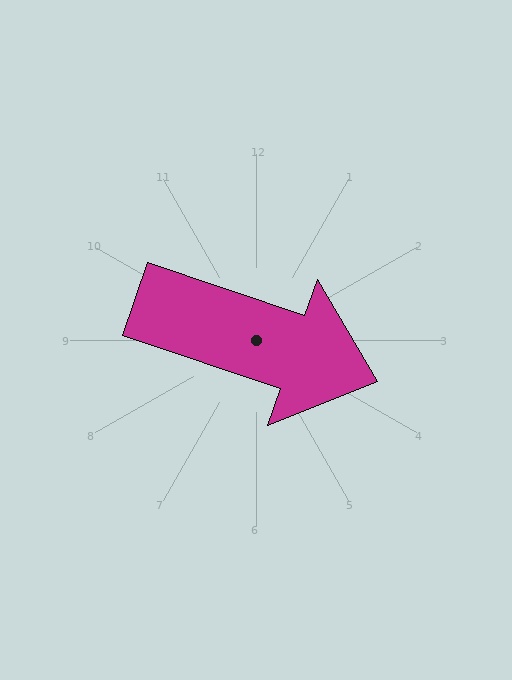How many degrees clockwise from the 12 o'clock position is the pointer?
Approximately 109 degrees.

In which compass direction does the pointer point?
East.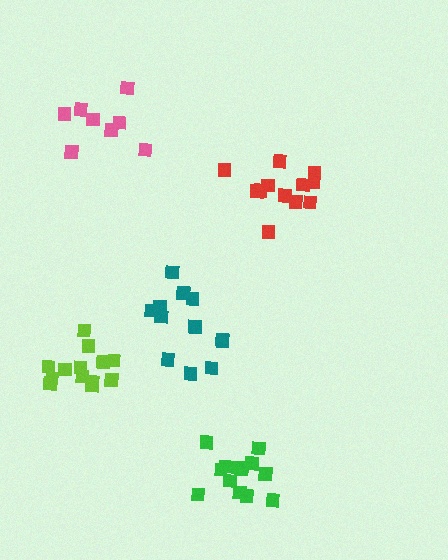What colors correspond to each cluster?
The clusters are colored: red, green, pink, lime, teal.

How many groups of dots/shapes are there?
There are 5 groups.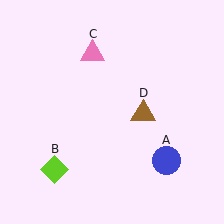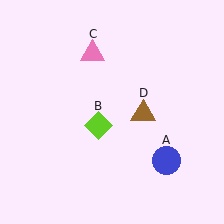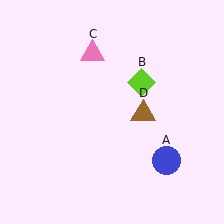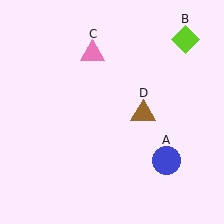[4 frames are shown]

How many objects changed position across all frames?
1 object changed position: lime diamond (object B).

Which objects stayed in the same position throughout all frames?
Blue circle (object A) and pink triangle (object C) and brown triangle (object D) remained stationary.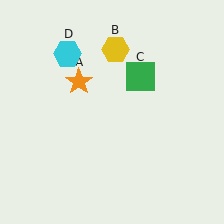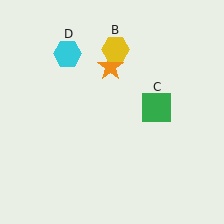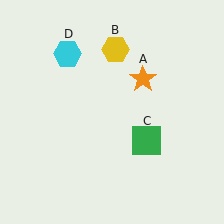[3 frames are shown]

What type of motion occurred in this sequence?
The orange star (object A), green square (object C) rotated clockwise around the center of the scene.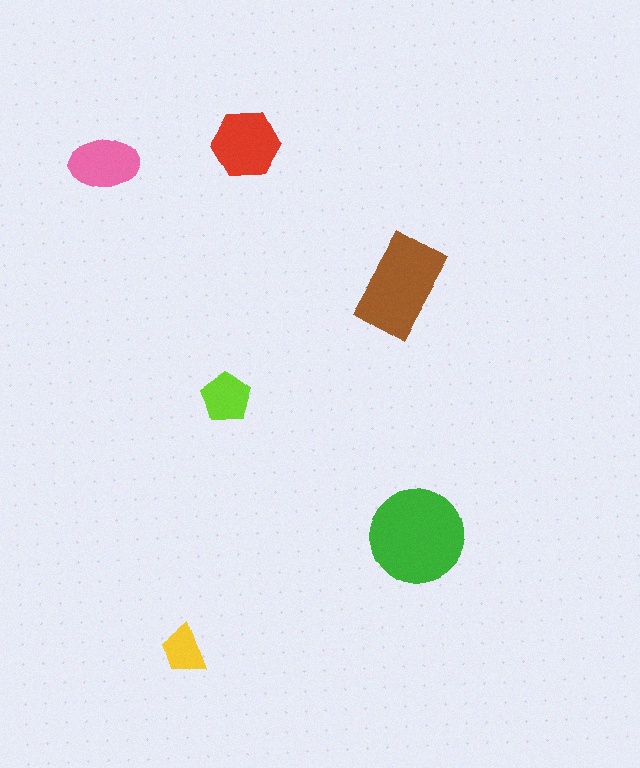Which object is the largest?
The green circle.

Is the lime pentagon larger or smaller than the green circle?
Smaller.